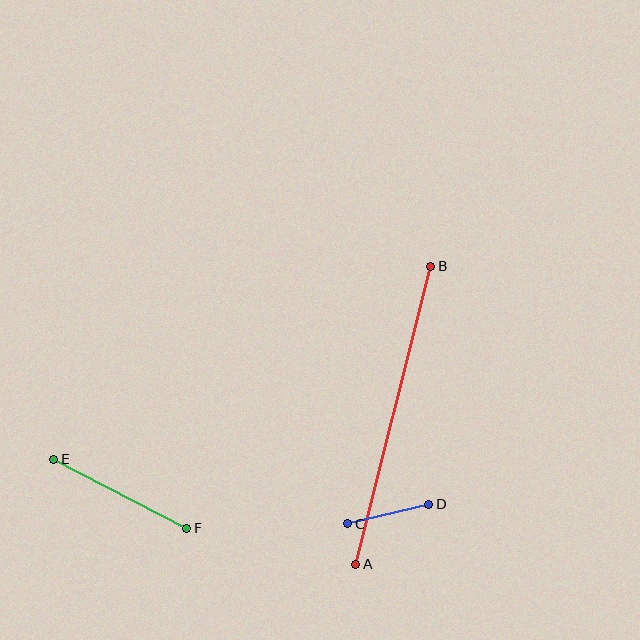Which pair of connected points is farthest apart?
Points A and B are farthest apart.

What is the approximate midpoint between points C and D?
The midpoint is at approximately (388, 514) pixels.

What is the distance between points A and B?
The distance is approximately 307 pixels.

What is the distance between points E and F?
The distance is approximately 150 pixels.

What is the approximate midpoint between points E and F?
The midpoint is at approximately (120, 494) pixels.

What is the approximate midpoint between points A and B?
The midpoint is at approximately (393, 415) pixels.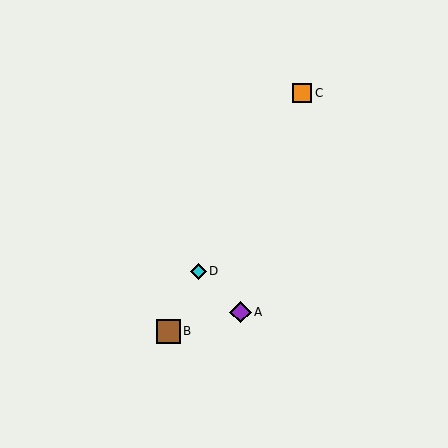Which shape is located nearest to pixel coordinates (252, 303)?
The purple diamond (labeled A) at (241, 312) is nearest to that location.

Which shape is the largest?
The brown square (labeled B) is the largest.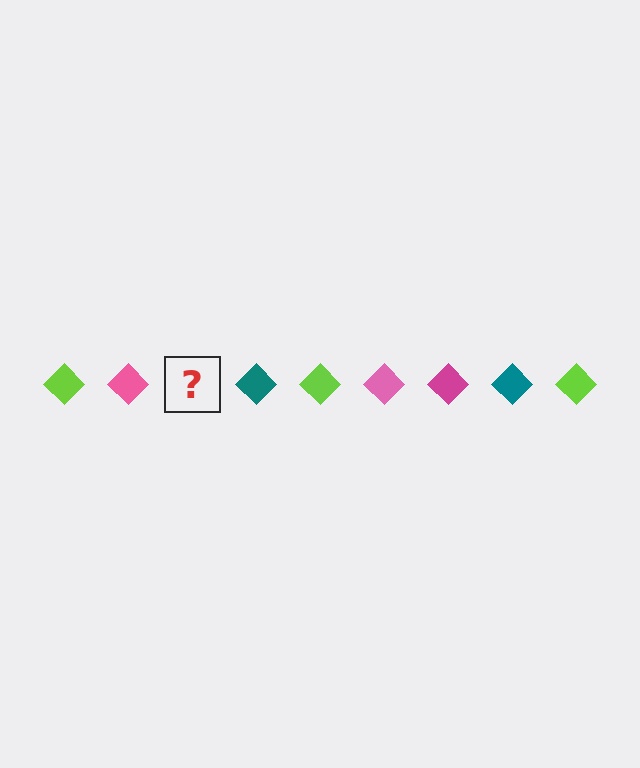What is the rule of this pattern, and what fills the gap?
The rule is that the pattern cycles through lime, pink, magenta, teal diamonds. The gap should be filled with a magenta diamond.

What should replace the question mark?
The question mark should be replaced with a magenta diamond.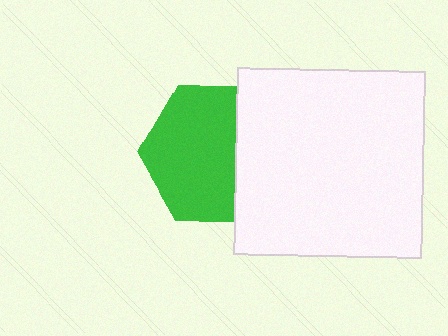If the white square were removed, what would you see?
You would see the complete green hexagon.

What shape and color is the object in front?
The object in front is a white square.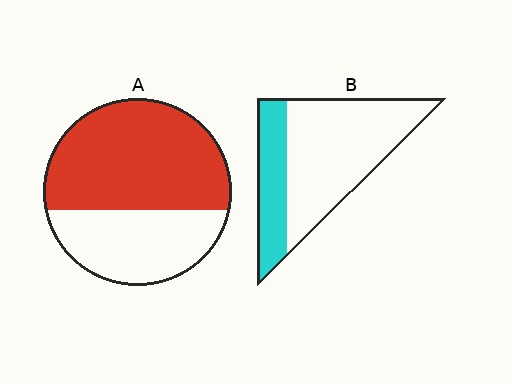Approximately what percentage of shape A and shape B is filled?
A is approximately 60% and B is approximately 30%.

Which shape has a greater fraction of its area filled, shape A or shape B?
Shape A.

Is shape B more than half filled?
No.